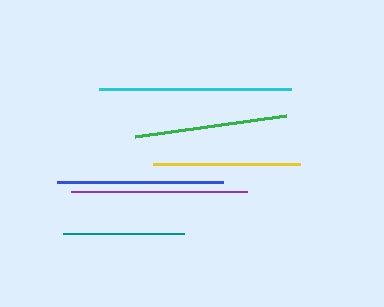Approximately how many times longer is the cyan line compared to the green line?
The cyan line is approximately 1.3 times the length of the green line.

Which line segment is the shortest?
The teal line is the shortest at approximately 121 pixels.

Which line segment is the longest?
The cyan line is the longest at approximately 192 pixels.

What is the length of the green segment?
The green segment is approximately 152 pixels long.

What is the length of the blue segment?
The blue segment is approximately 167 pixels long.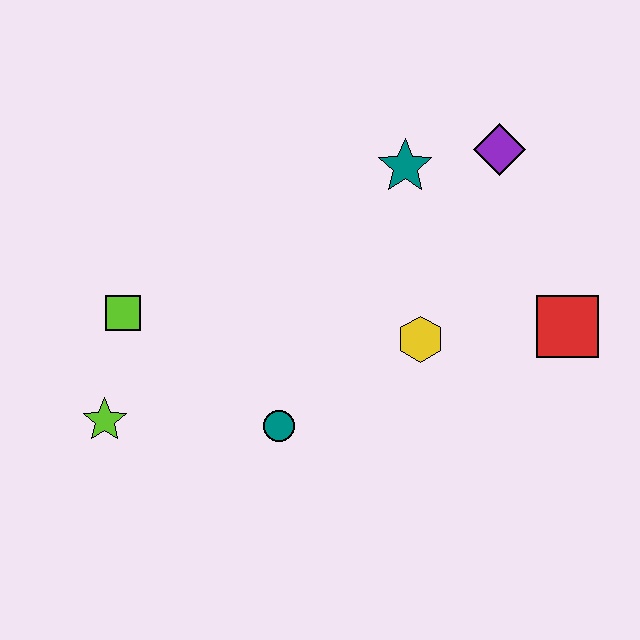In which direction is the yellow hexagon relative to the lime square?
The yellow hexagon is to the right of the lime square.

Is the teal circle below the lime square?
Yes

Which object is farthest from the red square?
The lime star is farthest from the red square.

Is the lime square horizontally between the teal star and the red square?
No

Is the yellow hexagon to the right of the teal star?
Yes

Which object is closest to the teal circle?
The yellow hexagon is closest to the teal circle.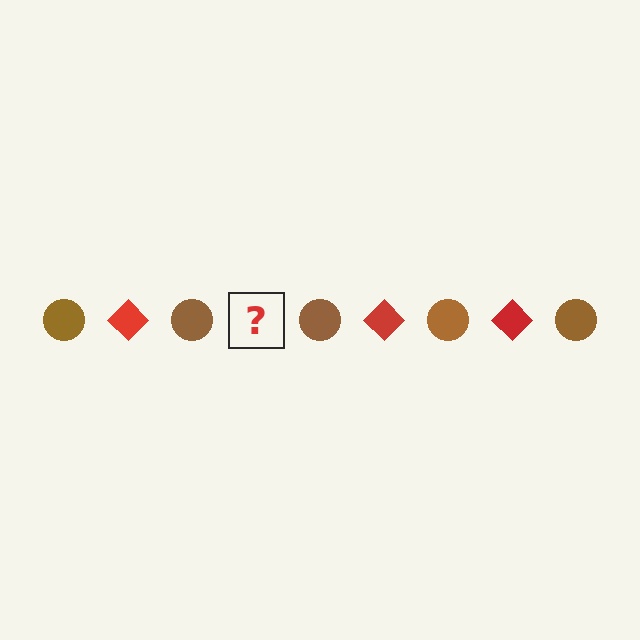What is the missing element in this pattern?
The missing element is a red diamond.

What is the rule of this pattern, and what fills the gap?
The rule is that the pattern alternates between brown circle and red diamond. The gap should be filled with a red diamond.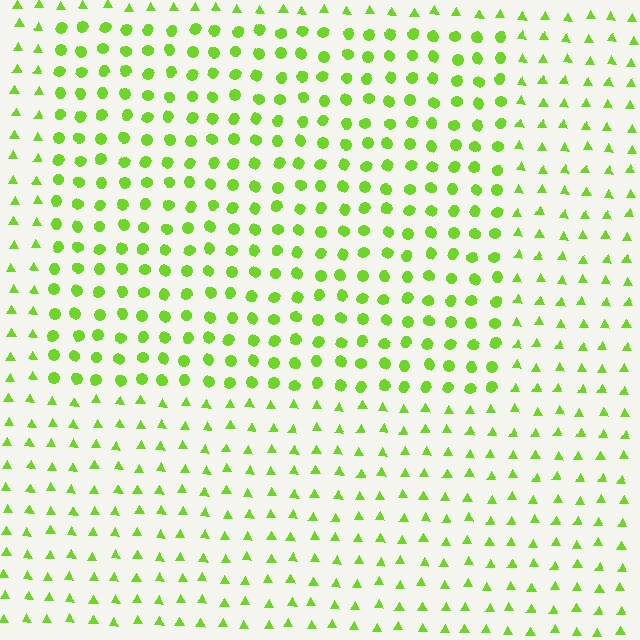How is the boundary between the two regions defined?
The boundary is defined by a change in element shape: circles inside vs. triangles outside. All elements share the same color and spacing.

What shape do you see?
I see a rectangle.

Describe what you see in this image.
The image is filled with small lime elements arranged in a uniform grid. A rectangle-shaped region contains circles, while the surrounding area contains triangles. The boundary is defined purely by the change in element shape.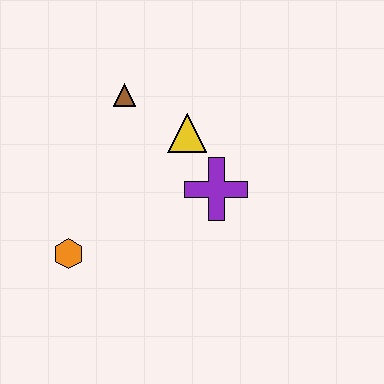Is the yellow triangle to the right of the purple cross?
No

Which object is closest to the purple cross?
The yellow triangle is closest to the purple cross.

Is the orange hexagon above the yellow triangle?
No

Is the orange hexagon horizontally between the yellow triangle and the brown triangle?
No